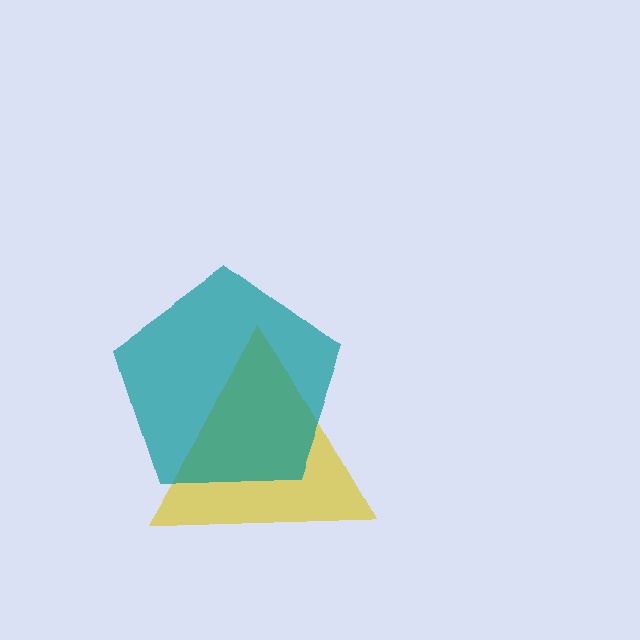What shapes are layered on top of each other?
The layered shapes are: a yellow triangle, a teal pentagon.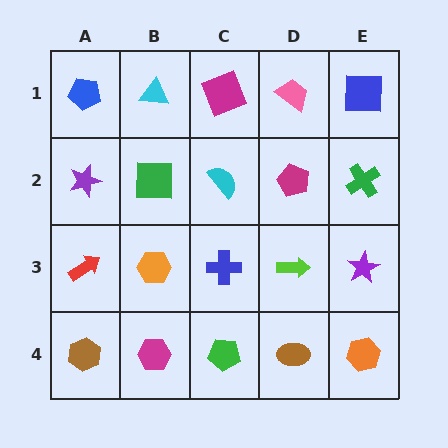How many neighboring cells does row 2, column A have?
3.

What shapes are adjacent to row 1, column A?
A purple star (row 2, column A), a cyan triangle (row 1, column B).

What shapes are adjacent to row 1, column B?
A green square (row 2, column B), a blue pentagon (row 1, column A), a magenta square (row 1, column C).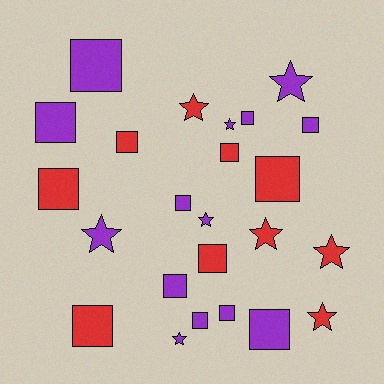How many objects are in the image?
There are 24 objects.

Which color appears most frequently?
Purple, with 14 objects.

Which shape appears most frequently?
Square, with 15 objects.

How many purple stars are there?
There are 5 purple stars.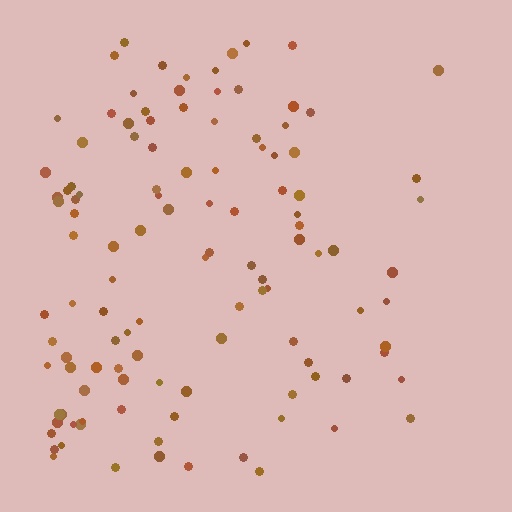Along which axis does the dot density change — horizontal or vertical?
Horizontal.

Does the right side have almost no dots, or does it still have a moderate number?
Still a moderate number, just noticeably fewer than the left.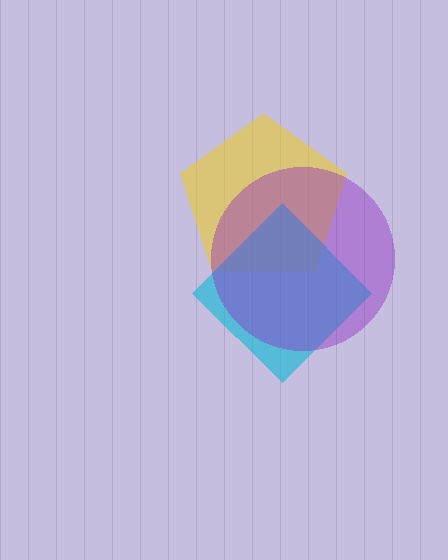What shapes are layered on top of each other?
The layered shapes are: a yellow pentagon, a cyan diamond, a purple circle.